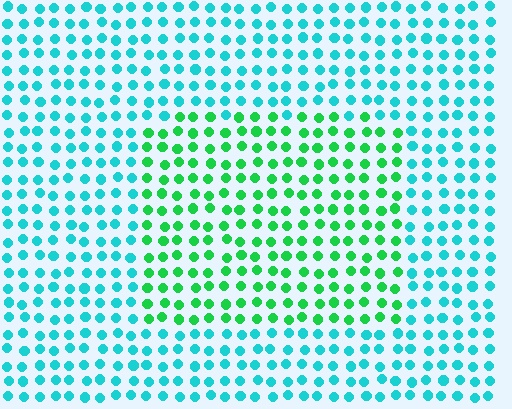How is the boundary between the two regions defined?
The boundary is defined purely by a slight shift in hue (about 45 degrees). Spacing, size, and orientation are identical on both sides.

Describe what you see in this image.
The image is filled with small cyan elements in a uniform arrangement. A rectangle-shaped region is visible where the elements are tinted to a slightly different hue, forming a subtle color boundary.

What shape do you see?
I see a rectangle.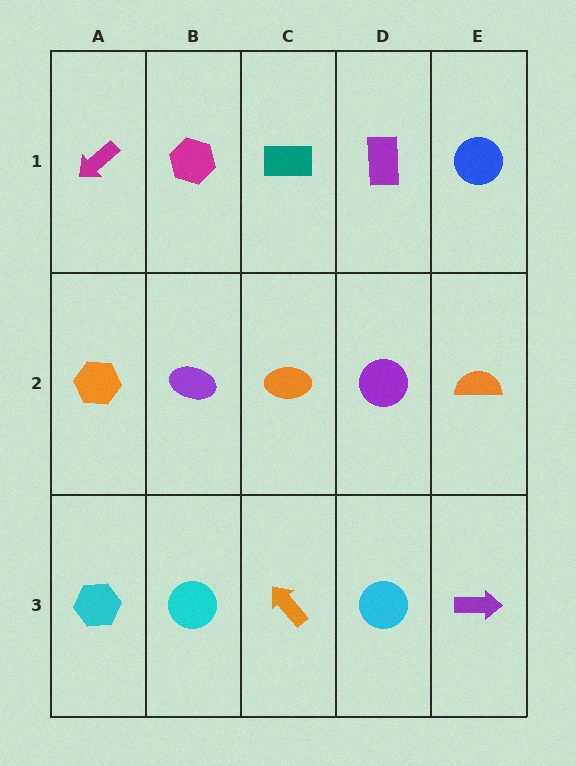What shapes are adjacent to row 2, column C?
A teal rectangle (row 1, column C), an orange arrow (row 3, column C), a purple ellipse (row 2, column B), a purple circle (row 2, column D).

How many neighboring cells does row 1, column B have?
3.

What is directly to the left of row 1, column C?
A magenta hexagon.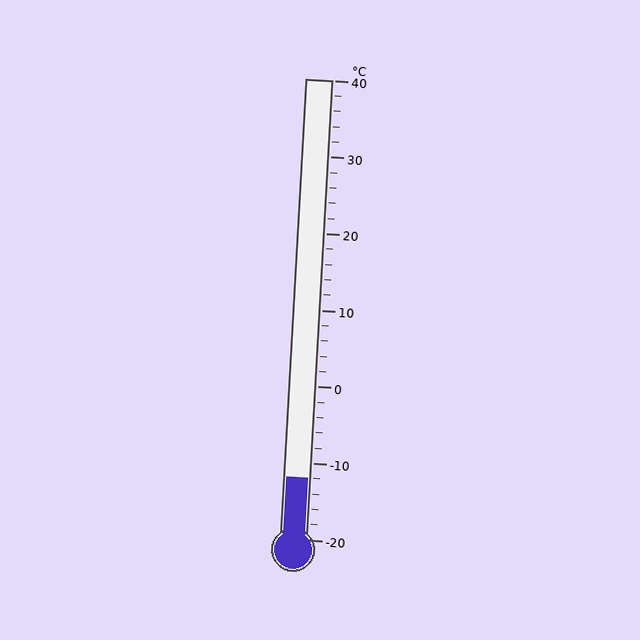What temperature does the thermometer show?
The thermometer shows approximately -12°C.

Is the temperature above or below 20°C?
The temperature is below 20°C.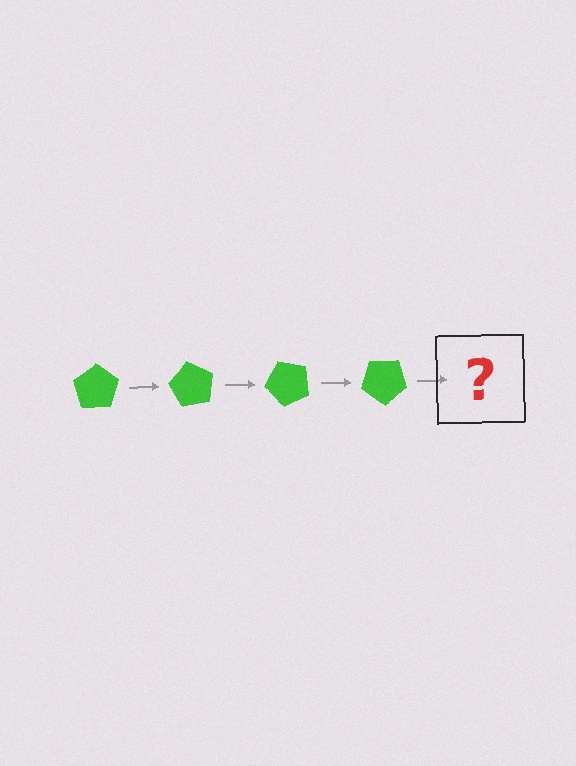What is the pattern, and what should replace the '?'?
The pattern is that the pentagon rotates 60 degrees each step. The '?' should be a green pentagon rotated 240 degrees.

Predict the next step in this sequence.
The next step is a green pentagon rotated 240 degrees.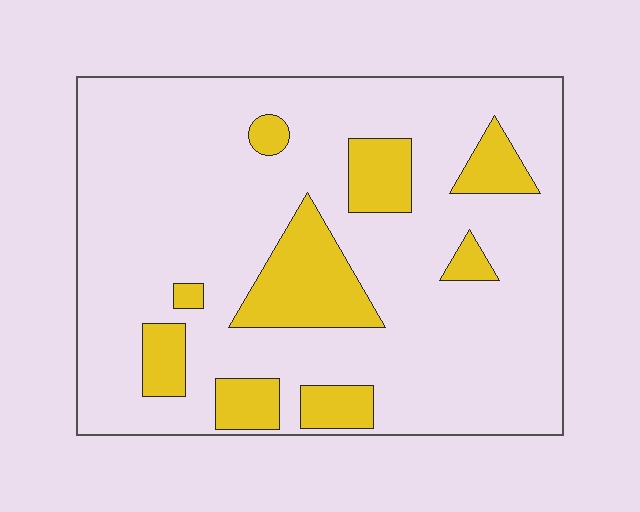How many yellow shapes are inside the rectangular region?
9.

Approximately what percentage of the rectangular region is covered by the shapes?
Approximately 20%.